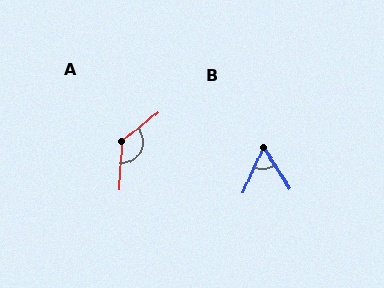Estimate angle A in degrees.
Approximately 132 degrees.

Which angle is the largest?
A, at approximately 132 degrees.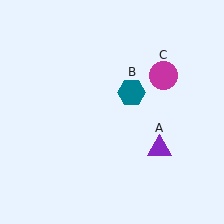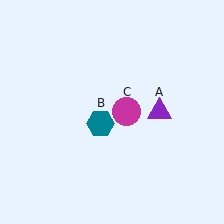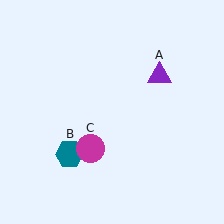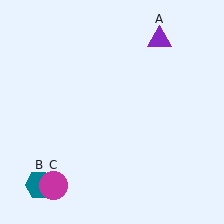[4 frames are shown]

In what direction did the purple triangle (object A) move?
The purple triangle (object A) moved up.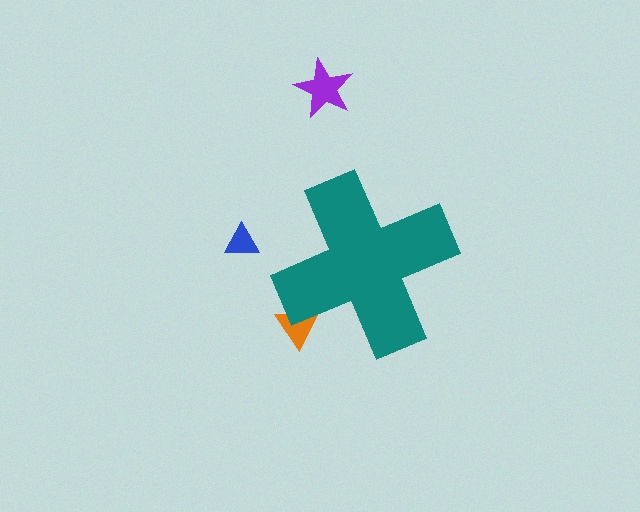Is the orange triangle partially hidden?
Yes, the orange triangle is partially hidden behind the teal cross.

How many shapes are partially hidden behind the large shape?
1 shape is partially hidden.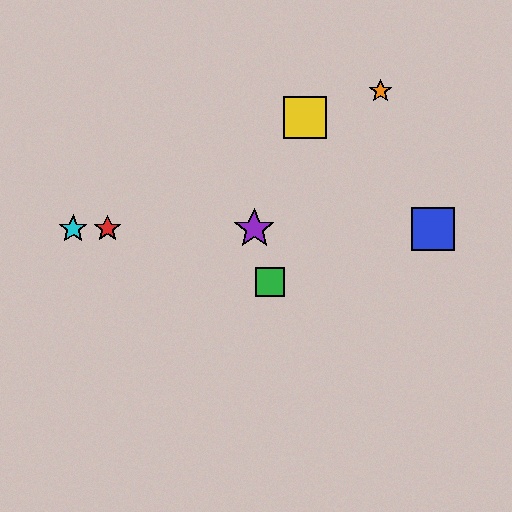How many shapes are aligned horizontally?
4 shapes (the red star, the blue square, the purple star, the cyan star) are aligned horizontally.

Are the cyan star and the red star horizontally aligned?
Yes, both are at y≈229.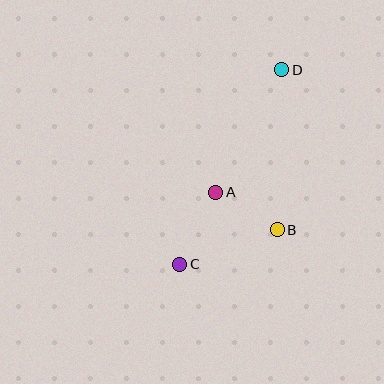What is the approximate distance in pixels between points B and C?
The distance between B and C is approximately 103 pixels.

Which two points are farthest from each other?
Points C and D are farthest from each other.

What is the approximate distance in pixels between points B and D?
The distance between B and D is approximately 160 pixels.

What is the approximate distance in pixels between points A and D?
The distance between A and D is approximately 139 pixels.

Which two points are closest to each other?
Points A and B are closest to each other.